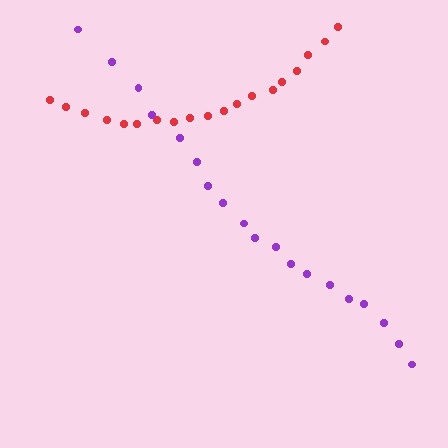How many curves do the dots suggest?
There are 2 distinct paths.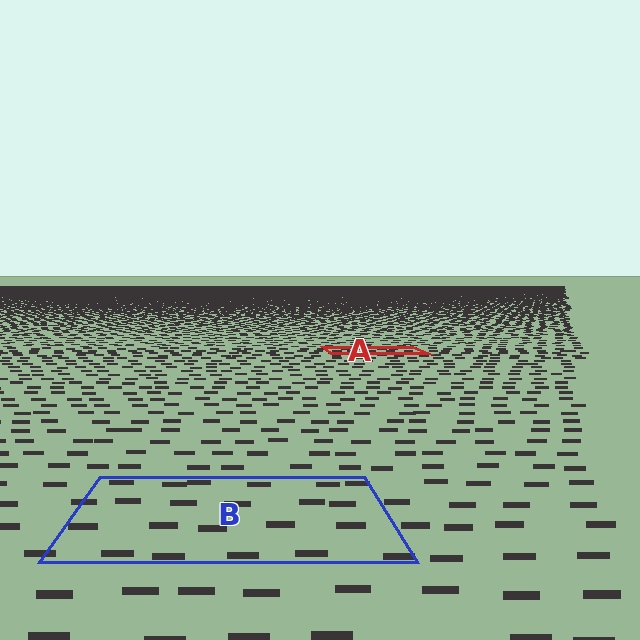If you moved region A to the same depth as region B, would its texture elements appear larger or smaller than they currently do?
They would appear larger. At a closer depth, the same texture elements are projected at a bigger on-screen size.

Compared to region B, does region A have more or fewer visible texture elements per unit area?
Region A has more texture elements per unit area — they are packed more densely because it is farther away.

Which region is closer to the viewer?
Region B is closer. The texture elements there are larger and more spread out.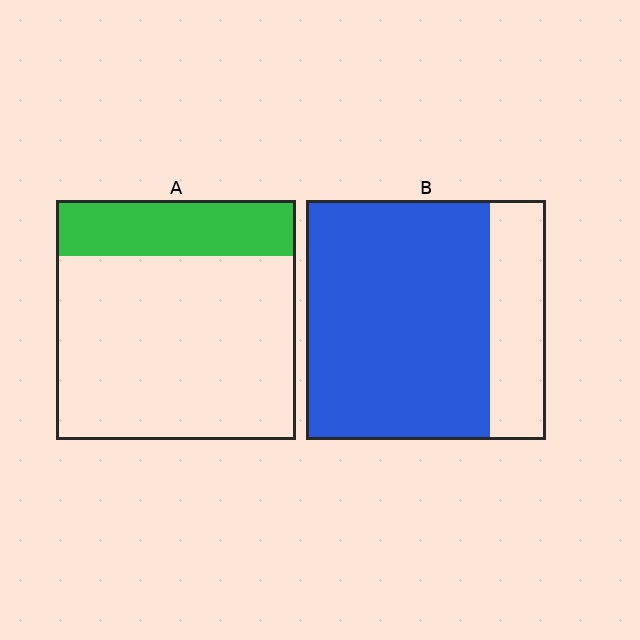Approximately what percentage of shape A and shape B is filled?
A is approximately 25% and B is approximately 75%.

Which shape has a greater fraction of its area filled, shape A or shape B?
Shape B.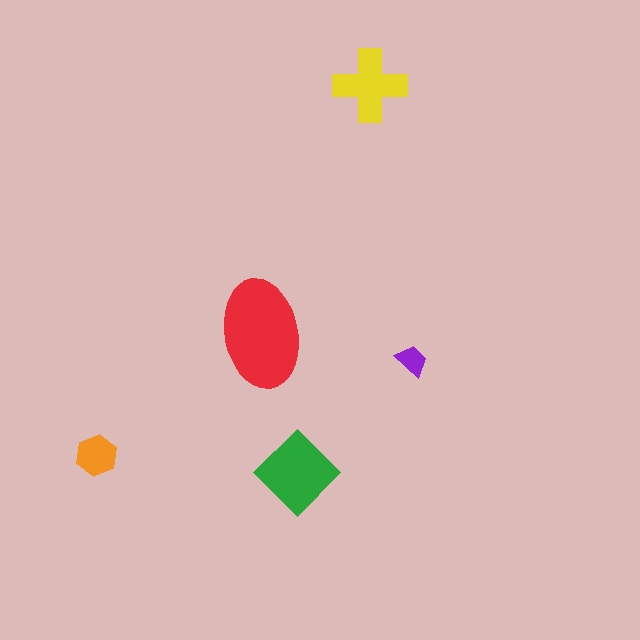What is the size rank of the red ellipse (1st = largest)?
1st.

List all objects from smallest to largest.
The purple trapezoid, the orange hexagon, the yellow cross, the green diamond, the red ellipse.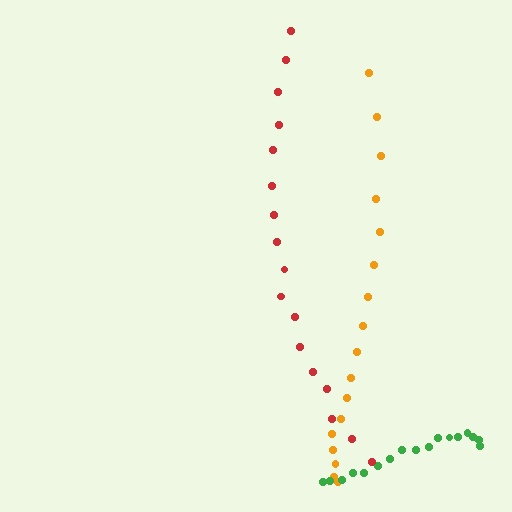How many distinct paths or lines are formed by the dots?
There are 3 distinct paths.